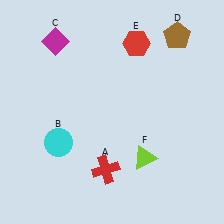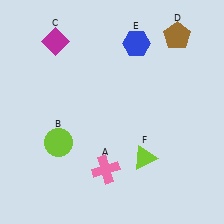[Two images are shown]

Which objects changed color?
A changed from red to pink. B changed from cyan to lime. E changed from red to blue.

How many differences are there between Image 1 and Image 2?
There are 3 differences between the two images.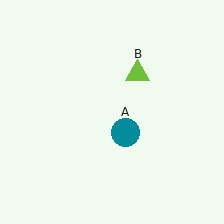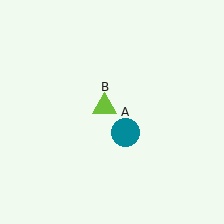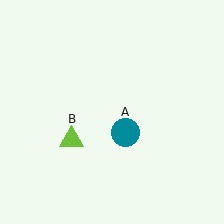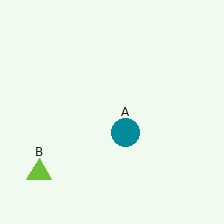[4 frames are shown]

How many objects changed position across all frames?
1 object changed position: lime triangle (object B).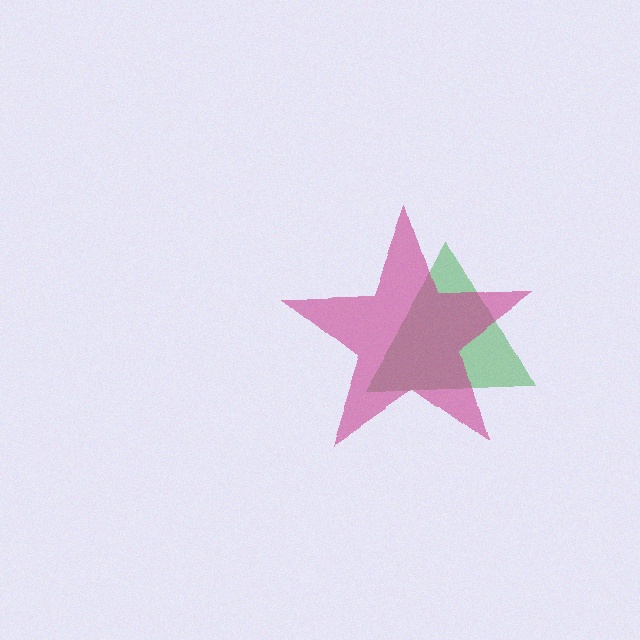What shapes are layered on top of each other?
The layered shapes are: a green triangle, a magenta star.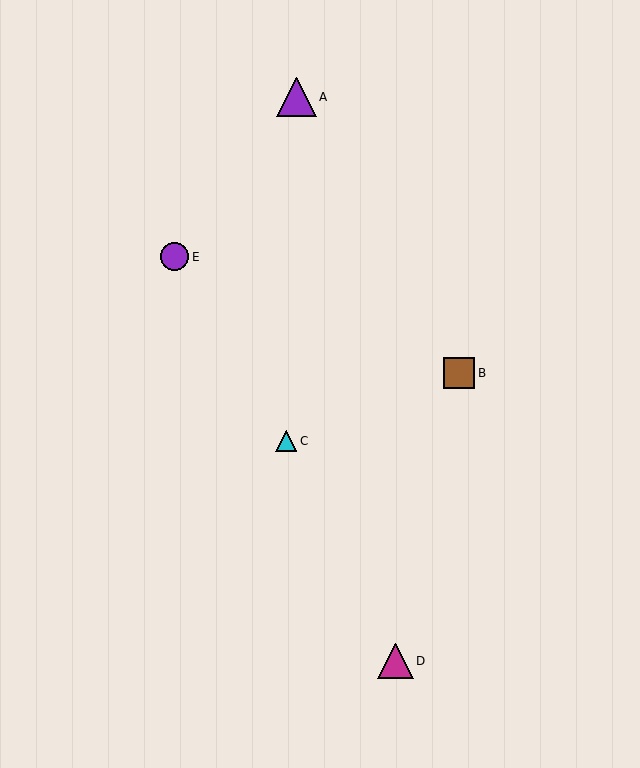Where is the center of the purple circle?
The center of the purple circle is at (175, 257).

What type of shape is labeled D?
Shape D is a magenta triangle.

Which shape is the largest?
The purple triangle (labeled A) is the largest.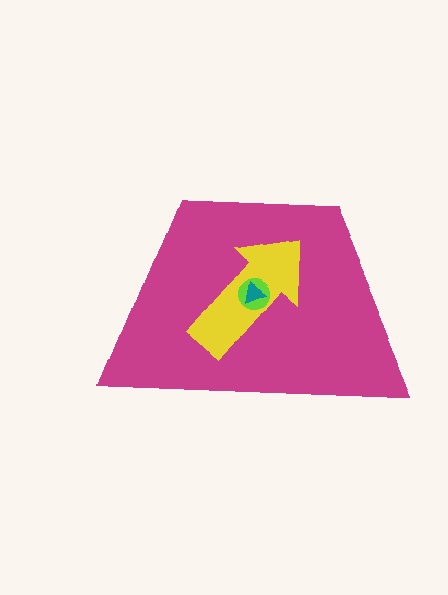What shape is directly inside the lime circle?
The teal triangle.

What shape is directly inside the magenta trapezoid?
The yellow arrow.